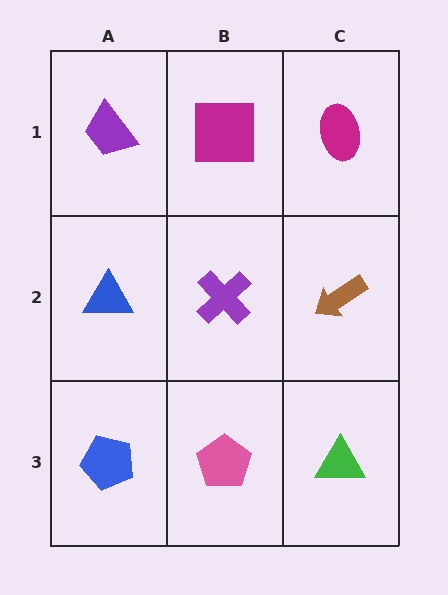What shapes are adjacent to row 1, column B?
A purple cross (row 2, column B), a purple trapezoid (row 1, column A), a magenta ellipse (row 1, column C).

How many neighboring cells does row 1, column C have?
2.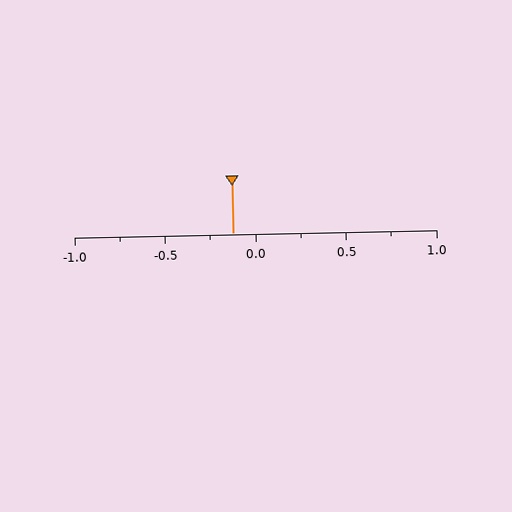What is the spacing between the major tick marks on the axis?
The major ticks are spaced 0.5 apart.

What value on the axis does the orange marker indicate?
The marker indicates approximately -0.12.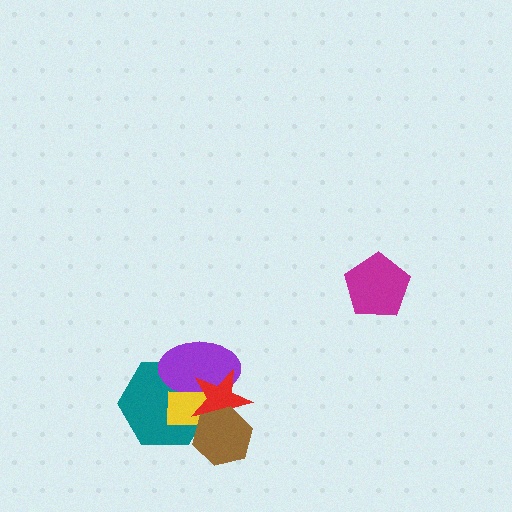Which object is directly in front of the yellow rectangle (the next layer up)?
The red star is directly in front of the yellow rectangle.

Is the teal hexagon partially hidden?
Yes, it is partially covered by another shape.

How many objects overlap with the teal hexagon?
4 objects overlap with the teal hexagon.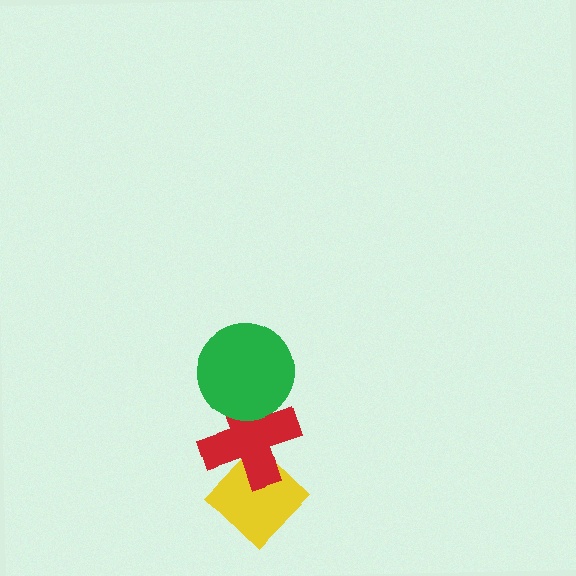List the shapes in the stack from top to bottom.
From top to bottom: the green circle, the red cross, the yellow diamond.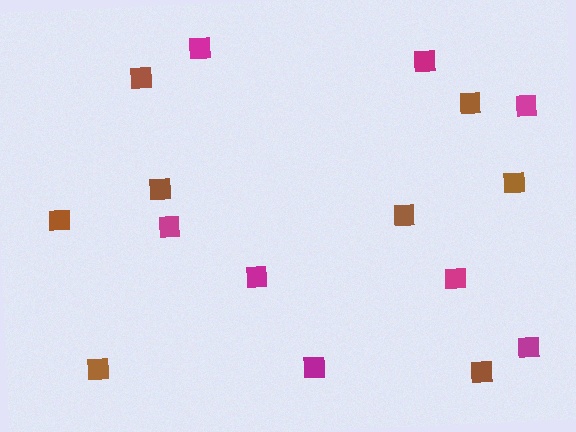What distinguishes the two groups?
There are 2 groups: one group of brown squares (8) and one group of magenta squares (8).